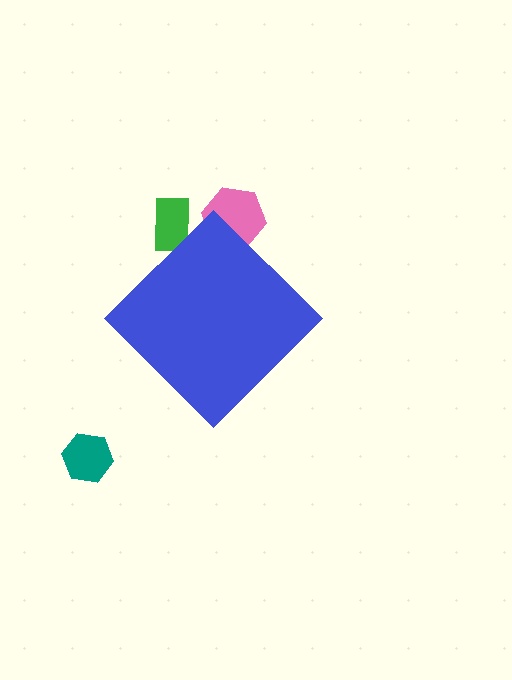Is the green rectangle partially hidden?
Yes, the green rectangle is partially hidden behind the blue diamond.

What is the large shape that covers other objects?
A blue diamond.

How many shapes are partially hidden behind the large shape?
2 shapes are partially hidden.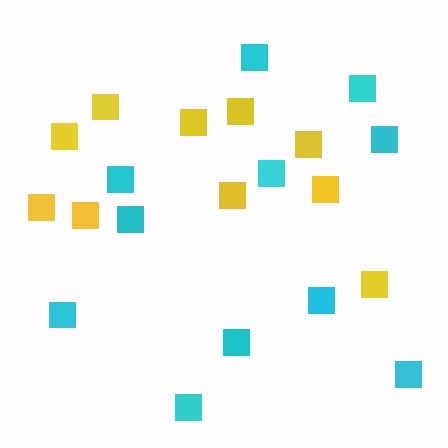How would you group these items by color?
There are 2 groups: one group of cyan squares (11) and one group of yellow squares (10).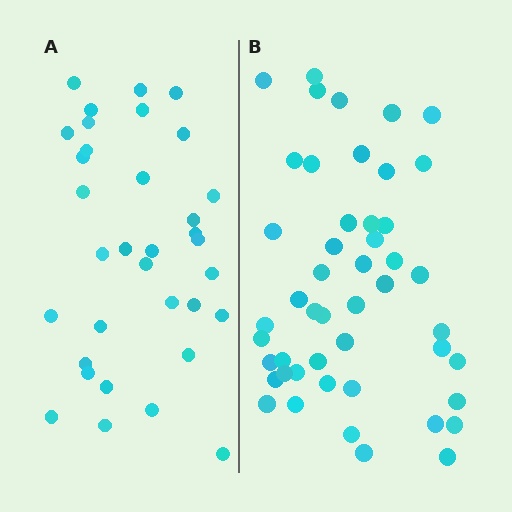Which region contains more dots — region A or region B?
Region B (the right region) has more dots.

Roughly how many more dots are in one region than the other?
Region B has approximately 15 more dots than region A.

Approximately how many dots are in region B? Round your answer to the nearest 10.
About 50 dots. (The exact count is 48, which rounds to 50.)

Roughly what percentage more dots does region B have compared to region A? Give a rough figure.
About 40% more.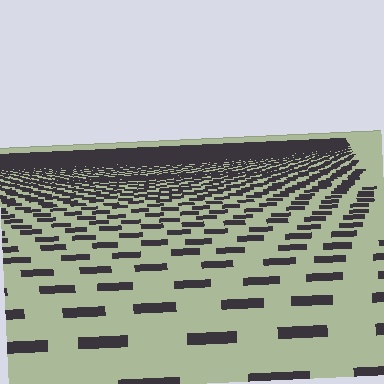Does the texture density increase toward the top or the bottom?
Density increases toward the top.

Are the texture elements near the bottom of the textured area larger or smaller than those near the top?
Larger. Near the bottom, elements are closer to the viewer and appear at a bigger on-screen size.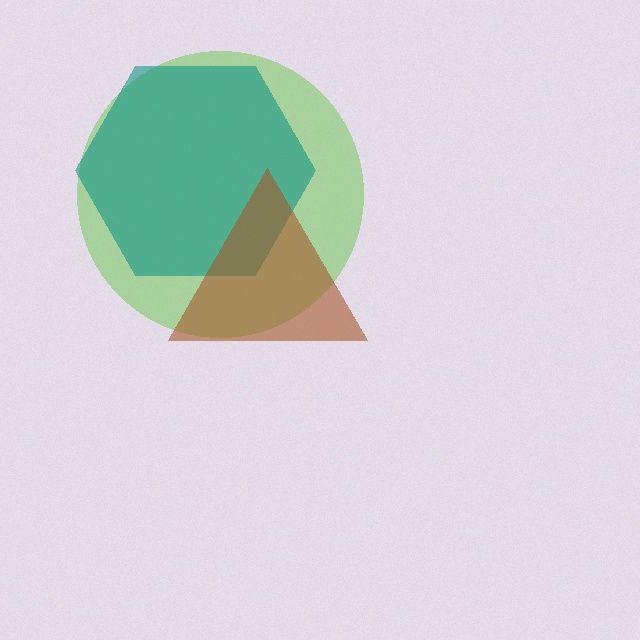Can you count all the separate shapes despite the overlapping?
Yes, there are 3 separate shapes.